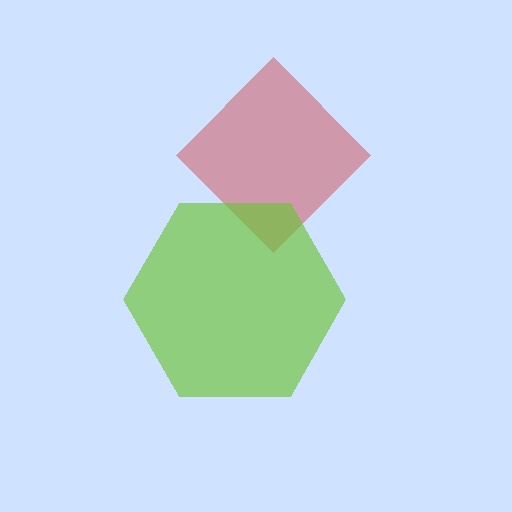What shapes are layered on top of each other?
The layered shapes are: a red diamond, a lime hexagon.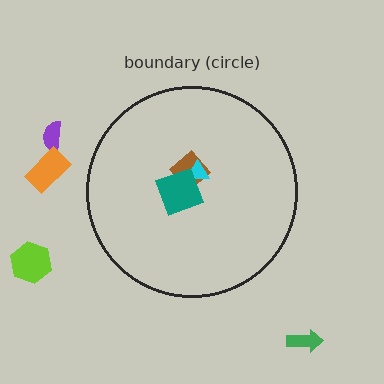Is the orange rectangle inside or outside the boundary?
Outside.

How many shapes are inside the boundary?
3 inside, 4 outside.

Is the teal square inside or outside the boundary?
Inside.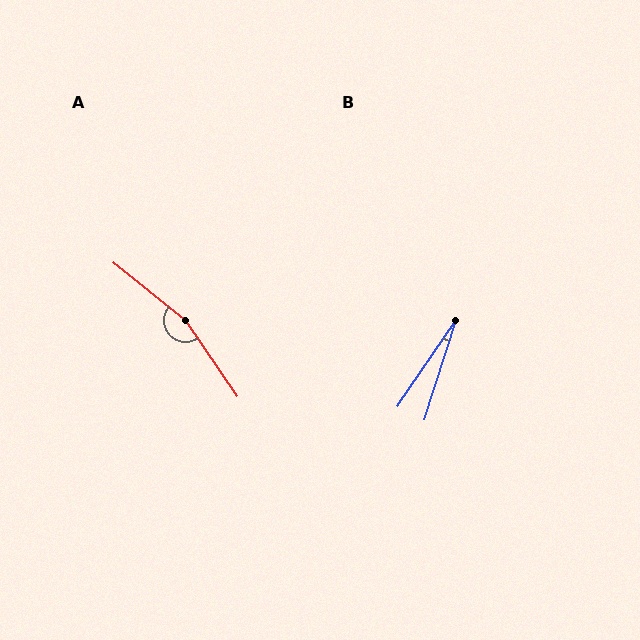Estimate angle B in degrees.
Approximately 16 degrees.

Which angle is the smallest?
B, at approximately 16 degrees.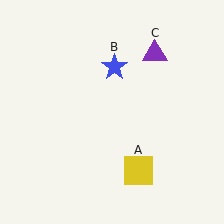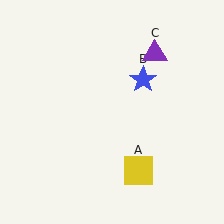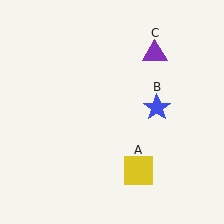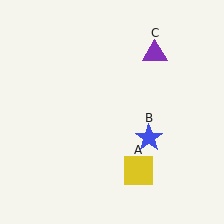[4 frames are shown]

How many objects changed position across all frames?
1 object changed position: blue star (object B).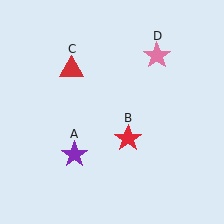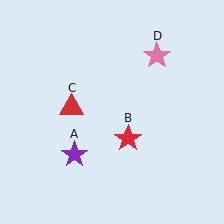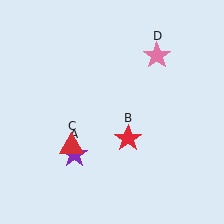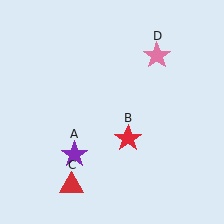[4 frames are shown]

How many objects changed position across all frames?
1 object changed position: red triangle (object C).